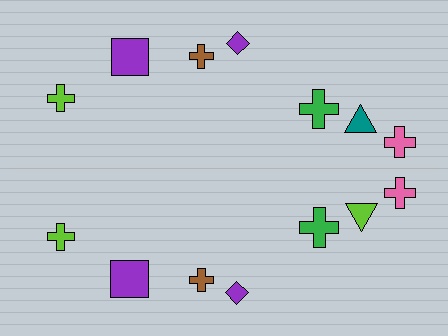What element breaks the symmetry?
The lime triangle on the bottom side breaks the symmetry — its mirror counterpart is teal.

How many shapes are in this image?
There are 14 shapes in this image.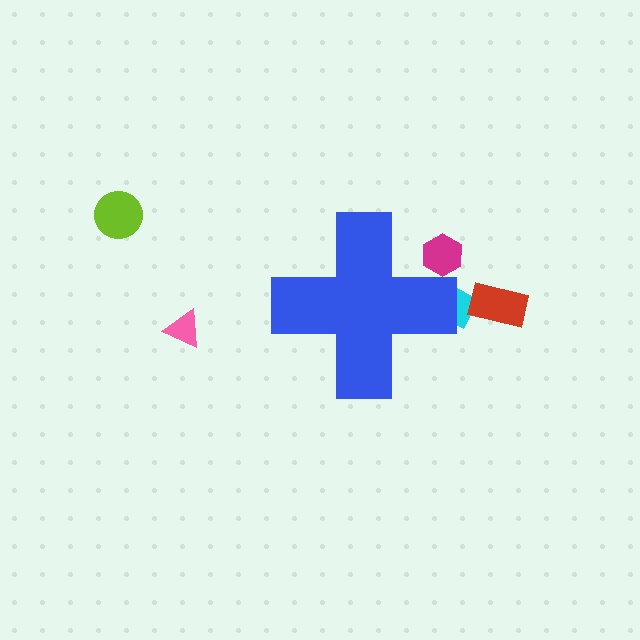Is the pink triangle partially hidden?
No, the pink triangle is fully visible.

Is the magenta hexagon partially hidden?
Yes, the magenta hexagon is partially hidden behind the blue cross.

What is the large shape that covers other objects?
A blue cross.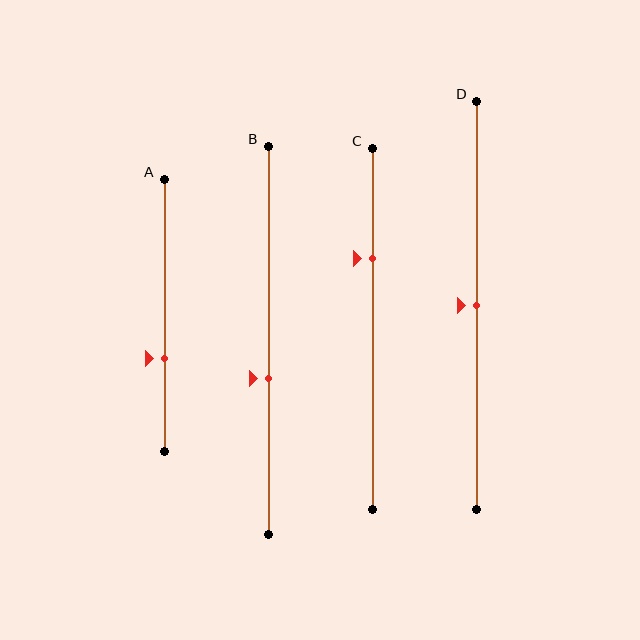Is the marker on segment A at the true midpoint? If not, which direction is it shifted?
No, the marker on segment A is shifted downward by about 16% of the segment length.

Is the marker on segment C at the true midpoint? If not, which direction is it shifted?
No, the marker on segment C is shifted upward by about 20% of the segment length.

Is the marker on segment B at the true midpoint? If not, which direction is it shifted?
No, the marker on segment B is shifted downward by about 10% of the segment length.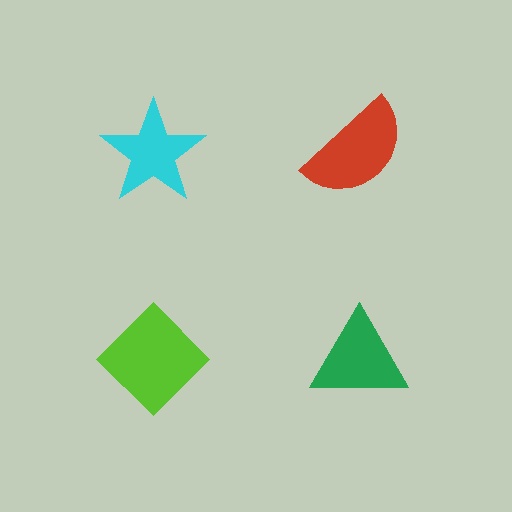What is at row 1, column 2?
A red semicircle.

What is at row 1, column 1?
A cyan star.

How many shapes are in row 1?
2 shapes.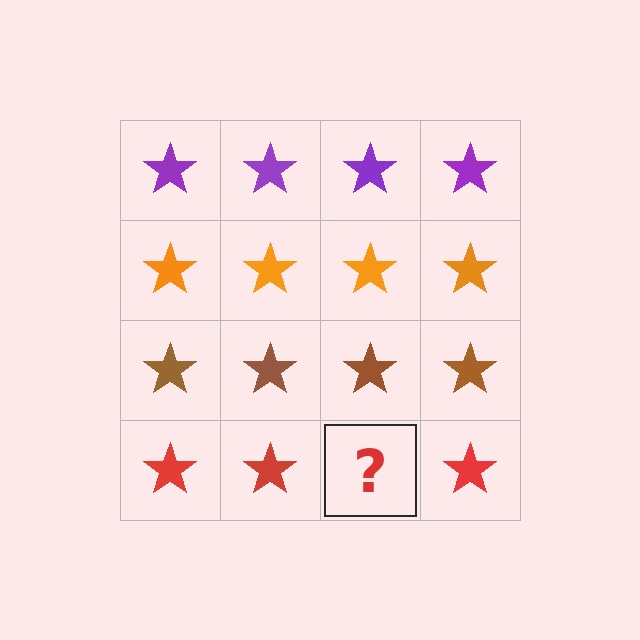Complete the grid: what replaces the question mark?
The question mark should be replaced with a red star.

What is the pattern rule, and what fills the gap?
The rule is that each row has a consistent color. The gap should be filled with a red star.